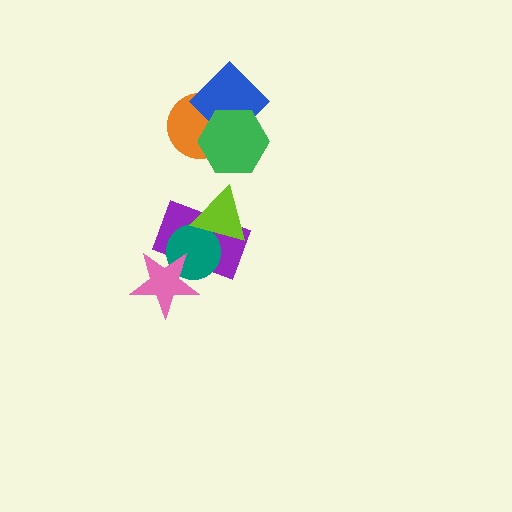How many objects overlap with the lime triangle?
2 objects overlap with the lime triangle.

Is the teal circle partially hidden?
Yes, it is partially covered by another shape.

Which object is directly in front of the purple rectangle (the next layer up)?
The teal circle is directly in front of the purple rectangle.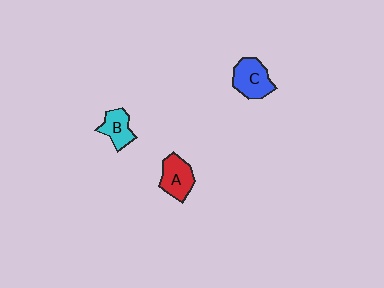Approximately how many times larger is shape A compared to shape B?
Approximately 1.2 times.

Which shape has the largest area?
Shape C (blue).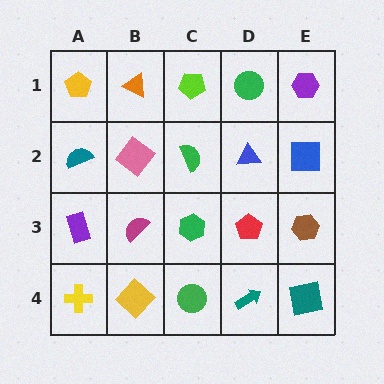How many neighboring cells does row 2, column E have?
3.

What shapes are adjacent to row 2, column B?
An orange triangle (row 1, column B), a magenta semicircle (row 3, column B), a teal semicircle (row 2, column A), a green semicircle (row 2, column C).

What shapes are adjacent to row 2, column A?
A yellow pentagon (row 1, column A), a purple rectangle (row 3, column A), a pink diamond (row 2, column B).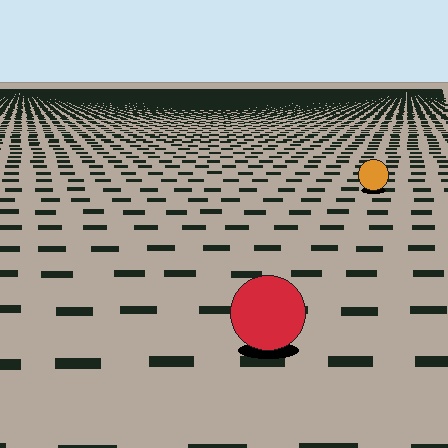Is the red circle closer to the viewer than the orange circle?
Yes. The red circle is closer — you can tell from the texture gradient: the ground texture is coarser near it.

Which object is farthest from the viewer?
The orange circle is farthest from the viewer. It appears smaller and the ground texture around it is denser.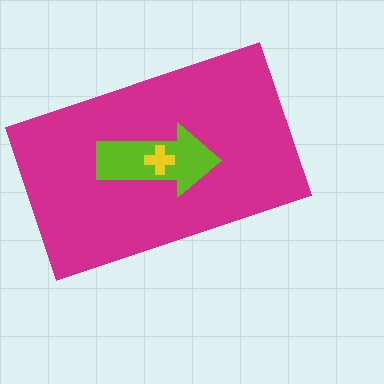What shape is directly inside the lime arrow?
The yellow cross.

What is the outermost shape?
The magenta rectangle.